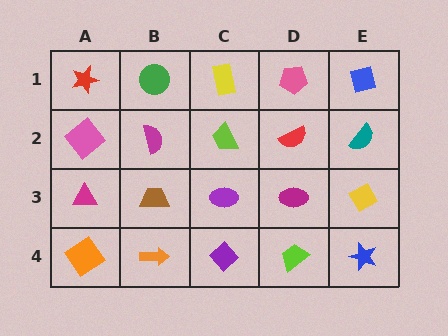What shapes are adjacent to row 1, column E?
A teal semicircle (row 2, column E), a pink pentagon (row 1, column D).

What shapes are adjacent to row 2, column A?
A red star (row 1, column A), a magenta triangle (row 3, column A), a magenta semicircle (row 2, column B).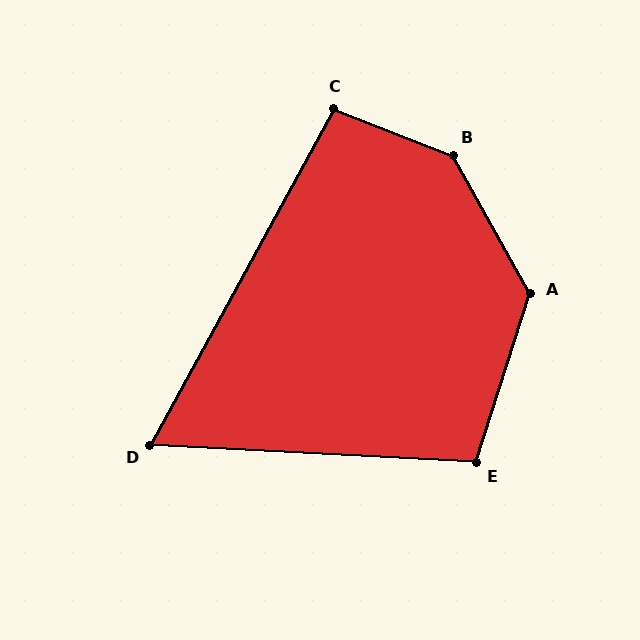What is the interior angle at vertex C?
Approximately 97 degrees (obtuse).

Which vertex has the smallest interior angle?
D, at approximately 64 degrees.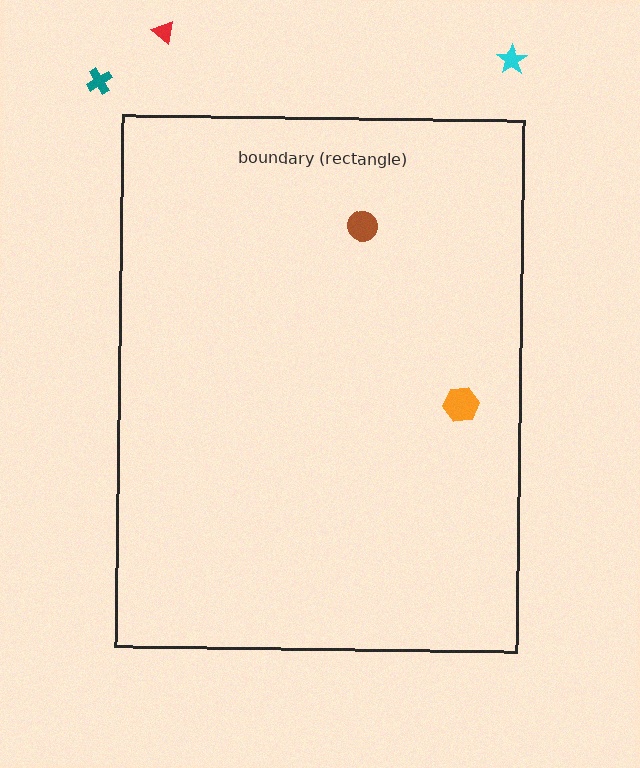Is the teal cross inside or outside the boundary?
Outside.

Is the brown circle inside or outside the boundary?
Inside.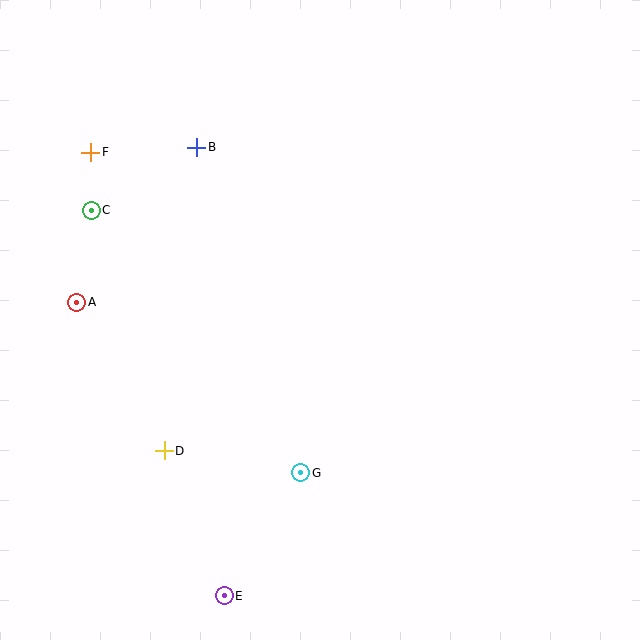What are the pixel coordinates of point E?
Point E is at (224, 596).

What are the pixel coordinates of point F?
Point F is at (91, 152).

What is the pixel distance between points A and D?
The distance between A and D is 172 pixels.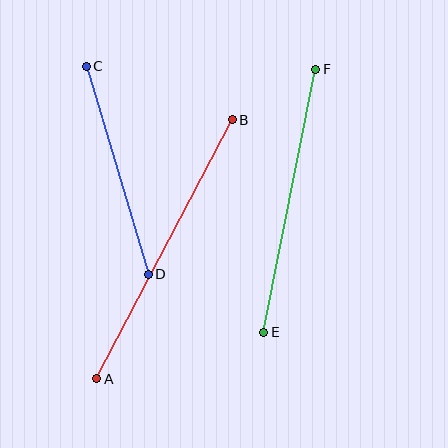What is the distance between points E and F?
The distance is approximately 268 pixels.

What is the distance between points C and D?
The distance is approximately 217 pixels.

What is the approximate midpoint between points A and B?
The midpoint is at approximately (164, 249) pixels.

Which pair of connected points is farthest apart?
Points A and B are farthest apart.